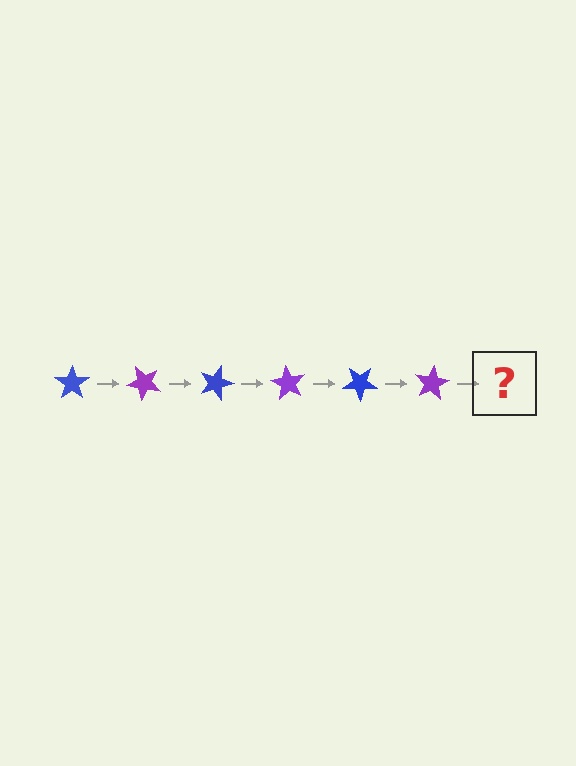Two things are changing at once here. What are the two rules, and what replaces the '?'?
The two rules are that it rotates 45 degrees each step and the color cycles through blue and purple. The '?' should be a blue star, rotated 270 degrees from the start.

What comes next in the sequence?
The next element should be a blue star, rotated 270 degrees from the start.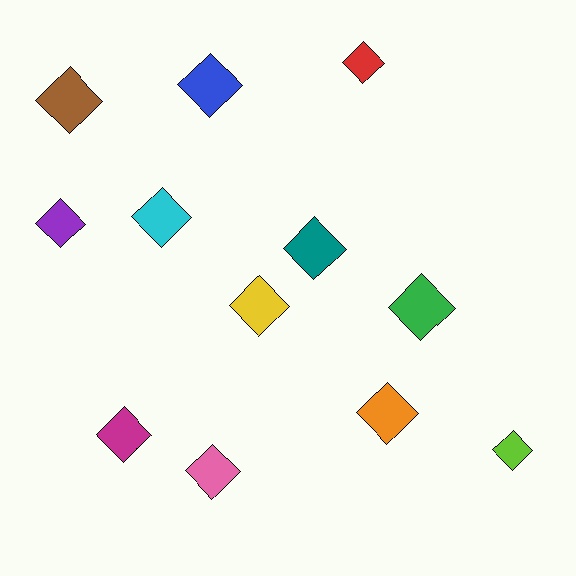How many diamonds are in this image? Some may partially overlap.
There are 12 diamonds.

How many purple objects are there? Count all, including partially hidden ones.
There is 1 purple object.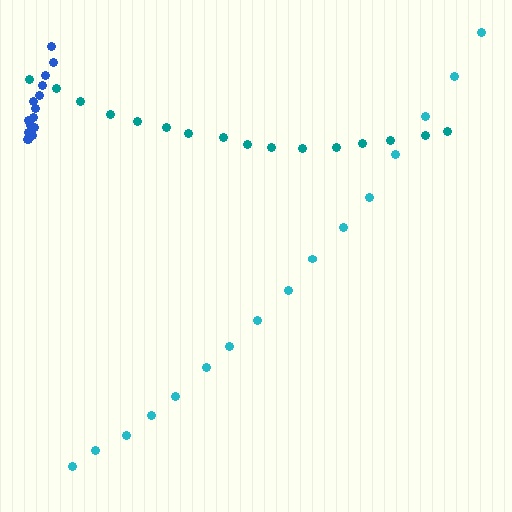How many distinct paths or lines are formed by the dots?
There are 3 distinct paths.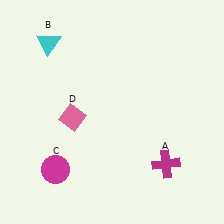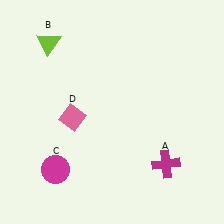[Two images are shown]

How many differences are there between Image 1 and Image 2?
There is 1 difference between the two images.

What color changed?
The triangle (B) changed from cyan in Image 1 to lime in Image 2.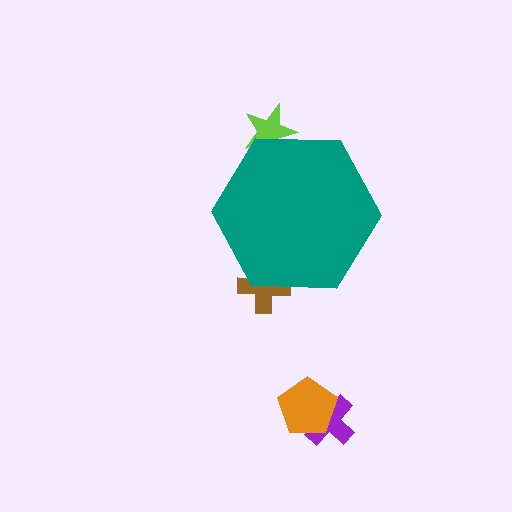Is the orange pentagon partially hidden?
No, the orange pentagon is fully visible.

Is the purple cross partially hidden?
No, the purple cross is fully visible.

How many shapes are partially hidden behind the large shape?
2 shapes are partially hidden.